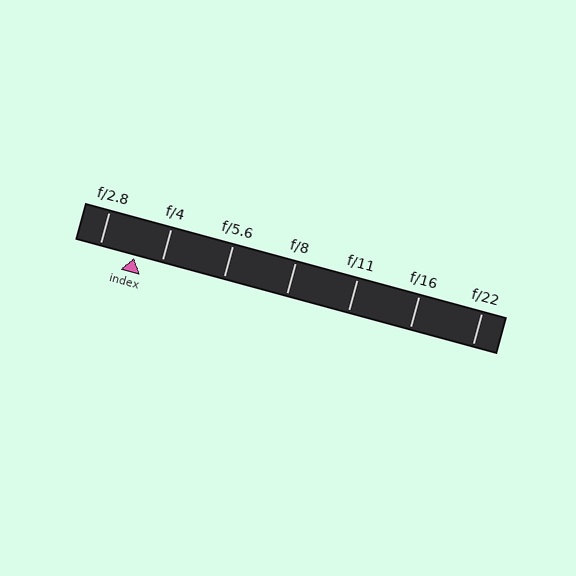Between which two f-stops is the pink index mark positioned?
The index mark is between f/2.8 and f/4.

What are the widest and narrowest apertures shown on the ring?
The widest aperture shown is f/2.8 and the narrowest is f/22.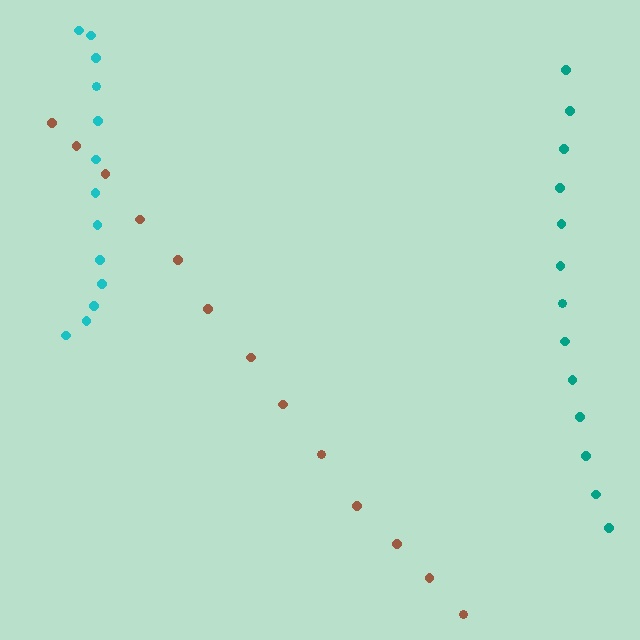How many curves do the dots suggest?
There are 3 distinct paths.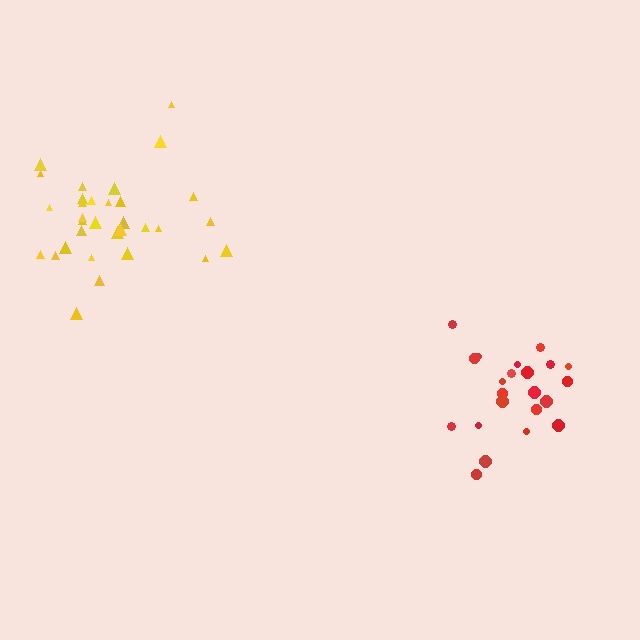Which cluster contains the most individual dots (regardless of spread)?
Yellow (32).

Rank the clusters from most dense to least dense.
red, yellow.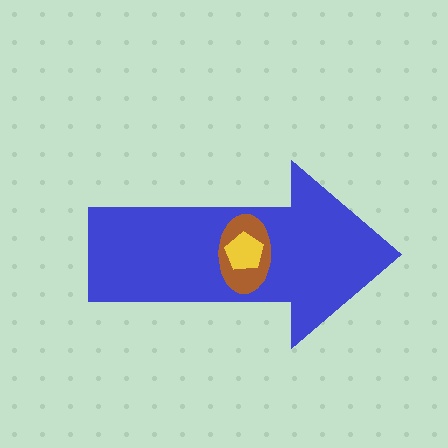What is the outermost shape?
The blue arrow.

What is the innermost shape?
The yellow pentagon.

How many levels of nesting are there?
3.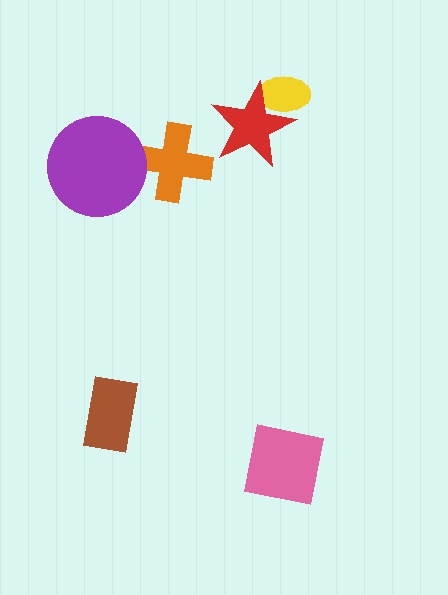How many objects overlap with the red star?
1 object overlaps with the red star.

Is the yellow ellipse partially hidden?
Yes, it is partially covered by another shape.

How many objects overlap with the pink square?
0 objects overlap with the pink square.